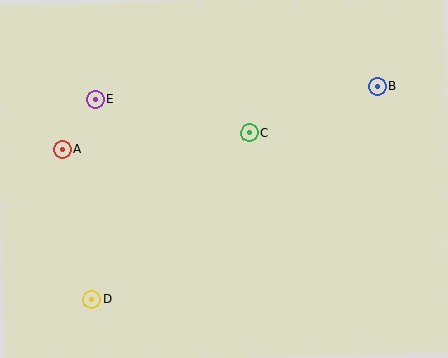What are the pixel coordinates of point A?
Point A is at (62, 149).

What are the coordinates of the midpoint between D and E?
The midpoint between D and E is at (93, 200).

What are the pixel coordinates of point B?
Point B is at (377, 86).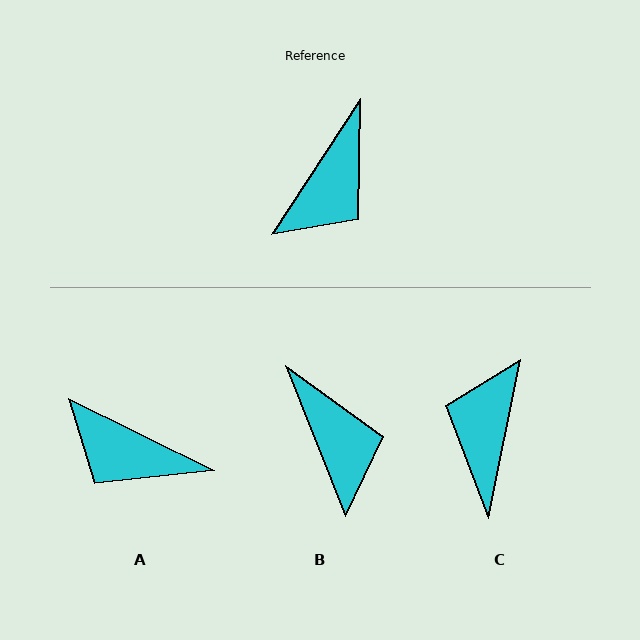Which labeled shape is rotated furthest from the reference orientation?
C, about 158 degrees away.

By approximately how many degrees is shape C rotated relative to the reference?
Approximately 158 degrees clockwise.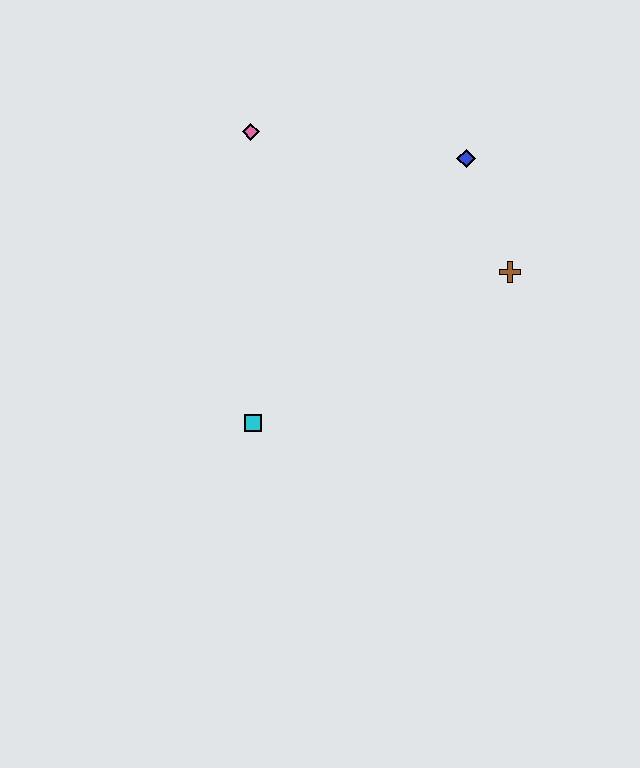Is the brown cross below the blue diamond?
Yes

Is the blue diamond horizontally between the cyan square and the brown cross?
Yes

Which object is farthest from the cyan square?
The blue diamond is farthest from the cyan square.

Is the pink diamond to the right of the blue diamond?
No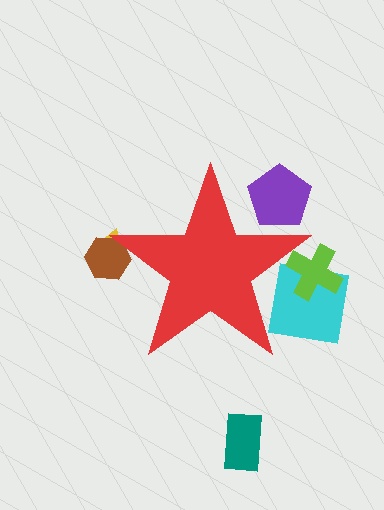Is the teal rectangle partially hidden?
No, the teal rectangle is fully visible.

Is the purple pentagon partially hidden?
Yes, the purple pentagon is partially hidden behind the red star.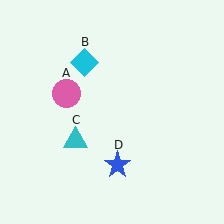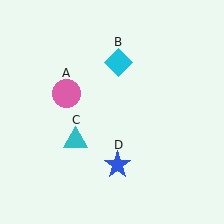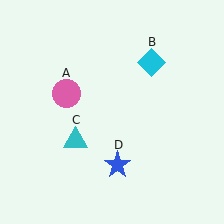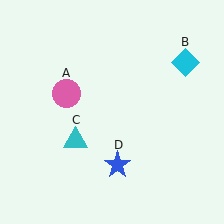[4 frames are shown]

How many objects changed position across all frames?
1 object changed position: cyan diamond (object B).